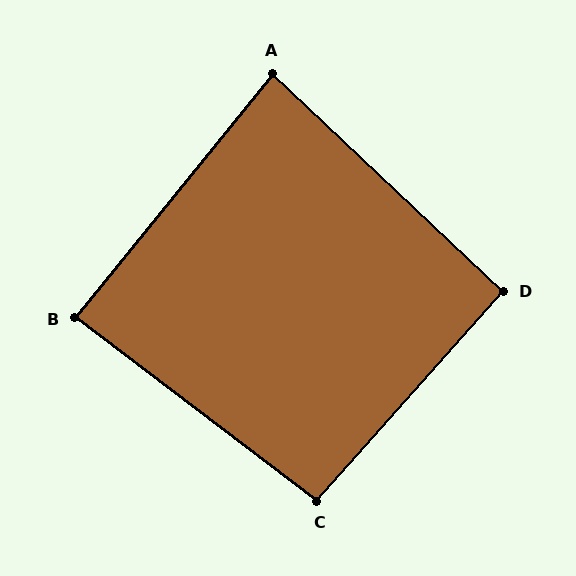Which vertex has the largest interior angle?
C, at approximately 94 degrees.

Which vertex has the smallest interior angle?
A, at approximately 86 degrees.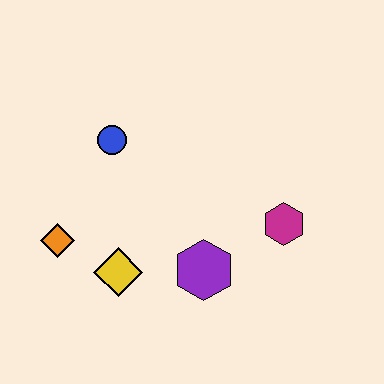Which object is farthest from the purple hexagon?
The blue circle is farthest from the purple hexagon.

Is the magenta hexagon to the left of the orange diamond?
No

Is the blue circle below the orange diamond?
No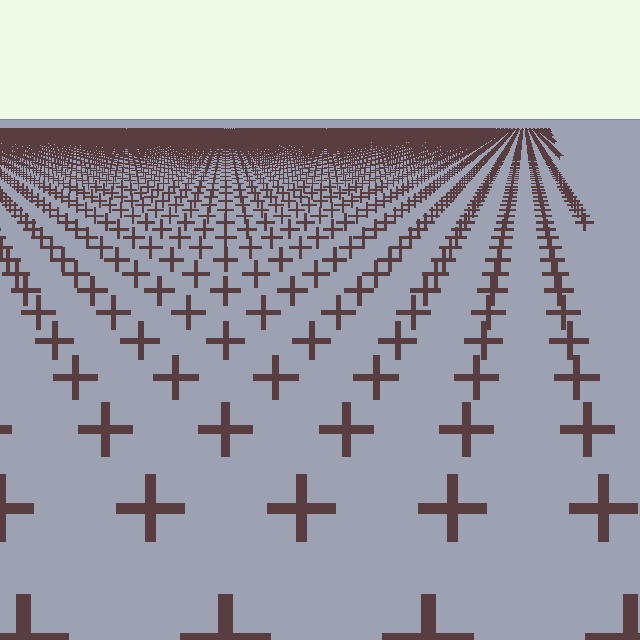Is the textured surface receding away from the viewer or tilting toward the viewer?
The surface is receding away from the viewer. Texture elements get smaller and denser toward the top.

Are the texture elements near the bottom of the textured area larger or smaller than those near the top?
Larger. Near the bottom, elements are closer to the viewer and appear at a bigger on-screen size.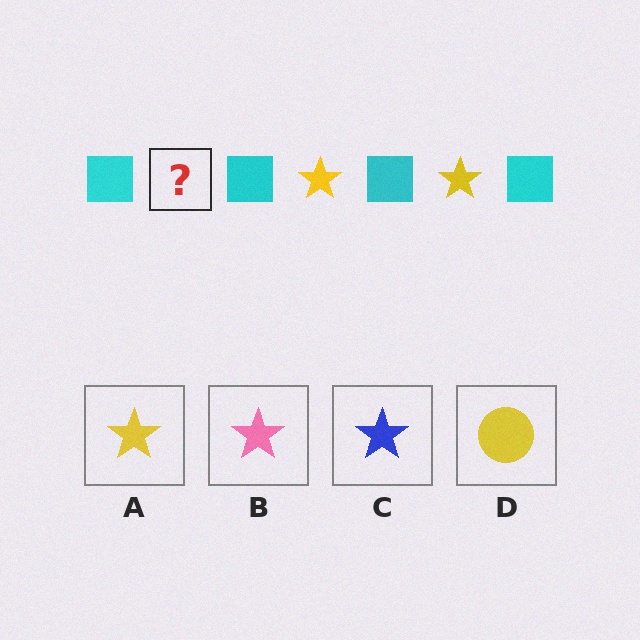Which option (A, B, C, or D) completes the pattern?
A.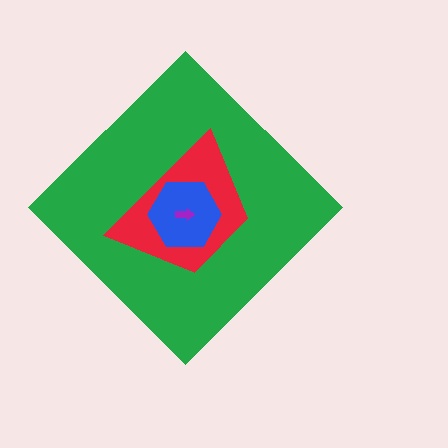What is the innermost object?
The purple arrow.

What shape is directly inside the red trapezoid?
The blue hexagon.